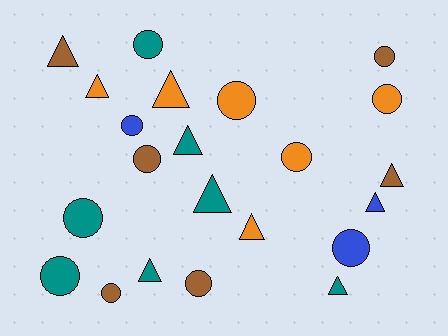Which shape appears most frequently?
Circle, with 12 objects.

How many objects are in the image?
There are 22 objects.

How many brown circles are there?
There are 4 brown circles.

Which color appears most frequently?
Teal, with 7 objects.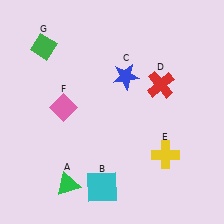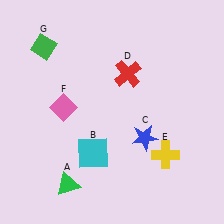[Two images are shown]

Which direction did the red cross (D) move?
The red cross (D) moved left.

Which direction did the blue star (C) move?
The blue star (C) moved down.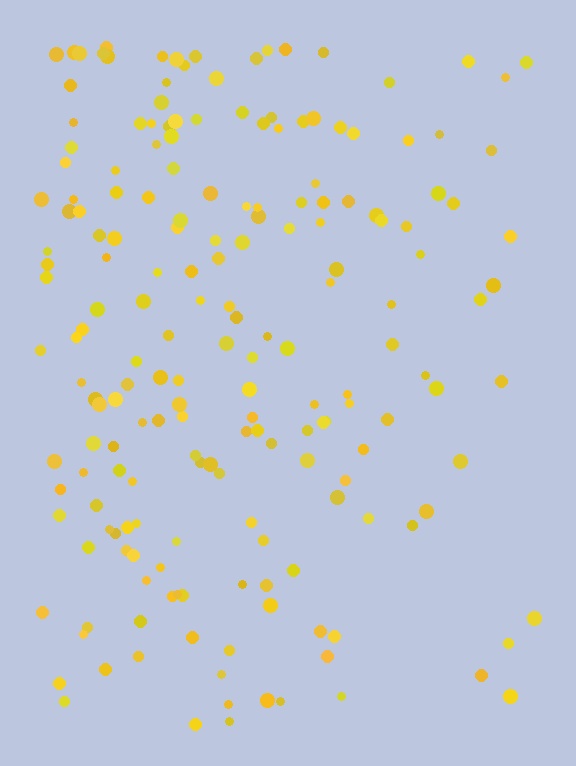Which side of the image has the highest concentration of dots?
The left.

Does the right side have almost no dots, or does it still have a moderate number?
Still a moderate number, just noticeably fewer than the left.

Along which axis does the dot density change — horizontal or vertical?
Horizontal.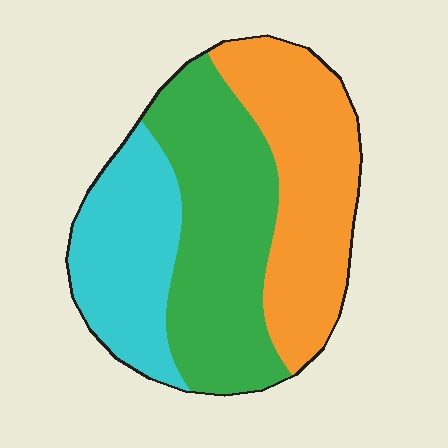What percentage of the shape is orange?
Orange covers 35% of the shape.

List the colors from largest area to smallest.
From largest to smallest: green, orange, cyan.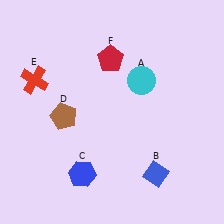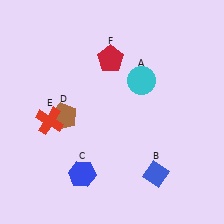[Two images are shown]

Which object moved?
The red cross (E) moved down.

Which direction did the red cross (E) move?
The red cross (E) moved down.